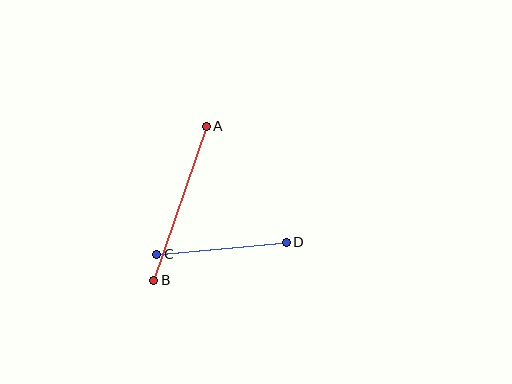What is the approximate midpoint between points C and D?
The midpoint is at approximately (222, 248) pixels.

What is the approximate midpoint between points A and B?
The midpoint is at approximately (180, 203) pixels.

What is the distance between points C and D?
The distance is approximately 130 pixels.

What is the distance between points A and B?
The distance is approximately 163 pixels.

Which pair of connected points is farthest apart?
Points A and B are farthest apart.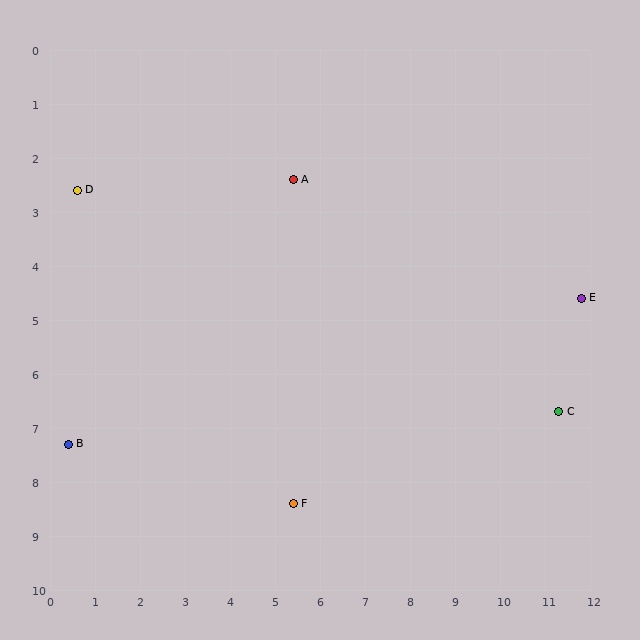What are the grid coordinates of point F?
Point F is at approximately (5.4, 8.4).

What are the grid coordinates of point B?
Point B is at approximately (0.4, 7.3).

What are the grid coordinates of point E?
Point E is at approximately (11.8, 4.6).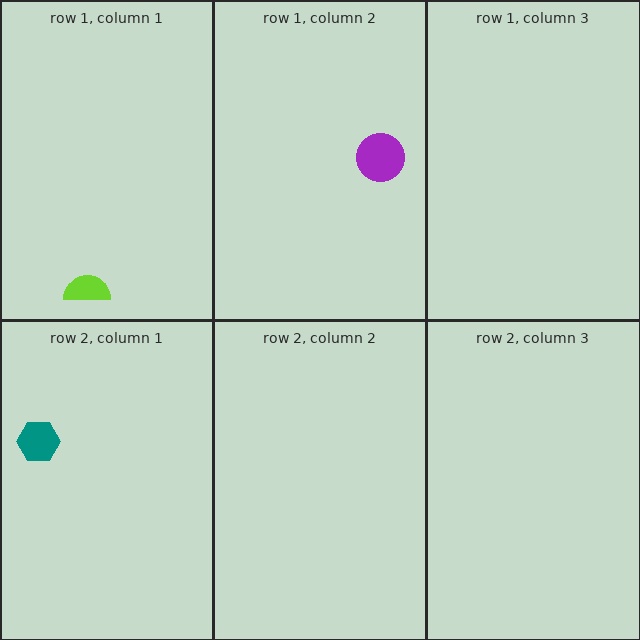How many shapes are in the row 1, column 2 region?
1.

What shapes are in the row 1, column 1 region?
The lime semicircle.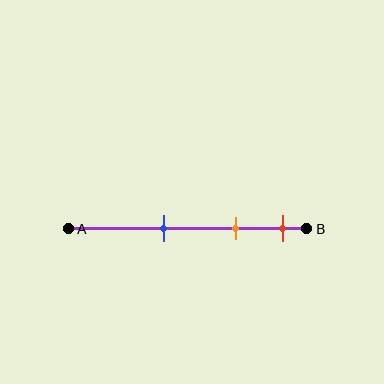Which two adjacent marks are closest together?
The orange and red marks are the closest adjacent pair.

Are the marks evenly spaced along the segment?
Yes, the marks are approximately evenly spaced.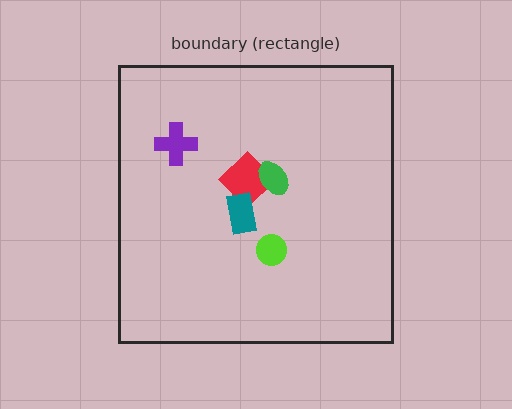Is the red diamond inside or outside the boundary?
Inside.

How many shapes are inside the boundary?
5 inside, 0 outside.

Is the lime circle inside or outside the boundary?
Inside.